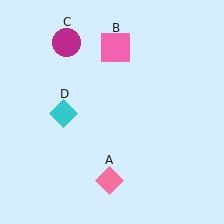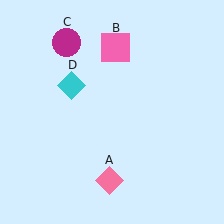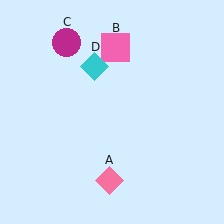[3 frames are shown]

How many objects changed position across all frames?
1 object changed position: cyan diamond (object D).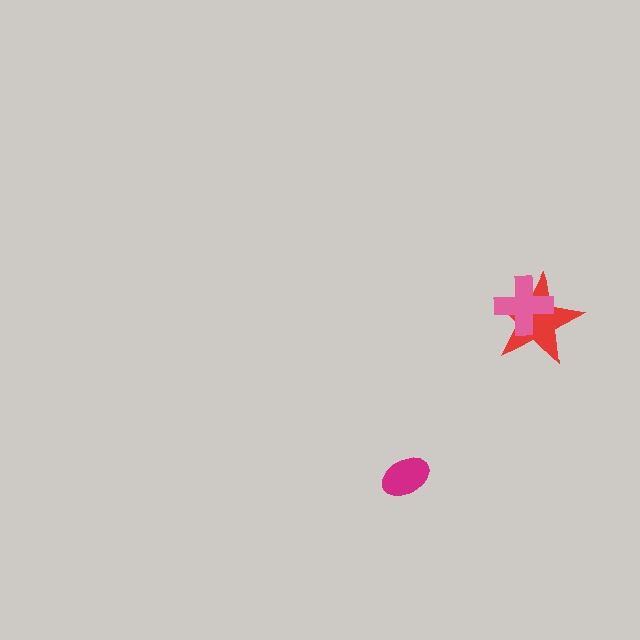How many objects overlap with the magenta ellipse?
0 objects overlap with the magenta ellipse.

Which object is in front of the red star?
The pink cross is in front of the red star.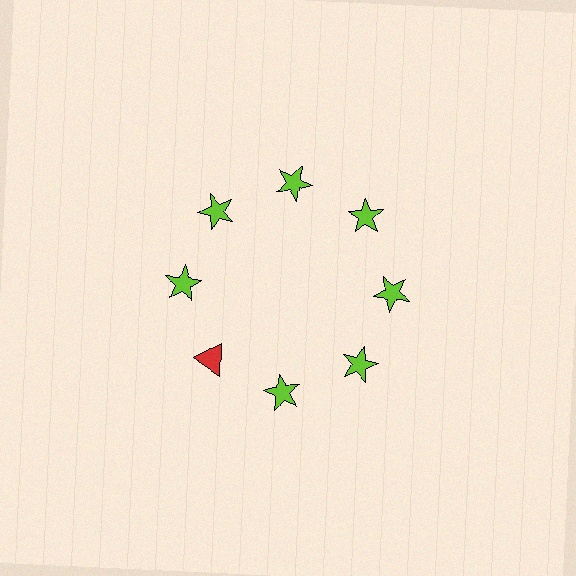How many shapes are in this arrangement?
There are 8 shapes arranged in a ring pattern.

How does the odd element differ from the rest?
It differs in both color (red instead of lime) and shape (triangle instead of star).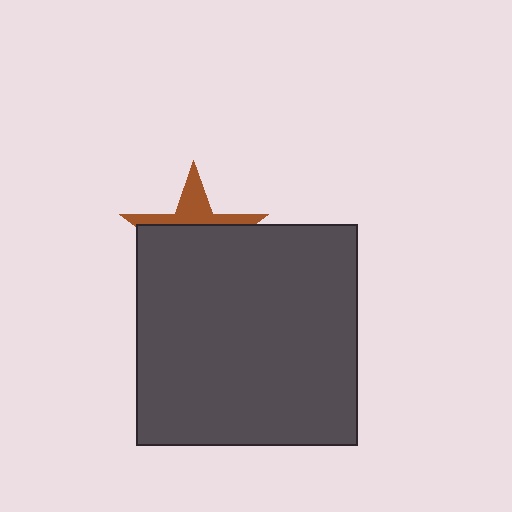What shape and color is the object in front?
The object in front is a dark gray square.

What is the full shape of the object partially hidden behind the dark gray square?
The partially hidden object is a brown star.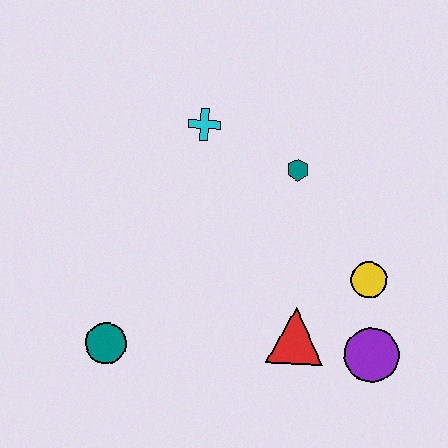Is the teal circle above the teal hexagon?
No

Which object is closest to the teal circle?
The red triangle is closest to the teal circle.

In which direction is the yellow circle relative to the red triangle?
The yellow circle is to the right of the red triangle.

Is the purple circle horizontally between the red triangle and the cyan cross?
No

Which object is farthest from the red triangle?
The cyan cross is farthest from the red triangle.